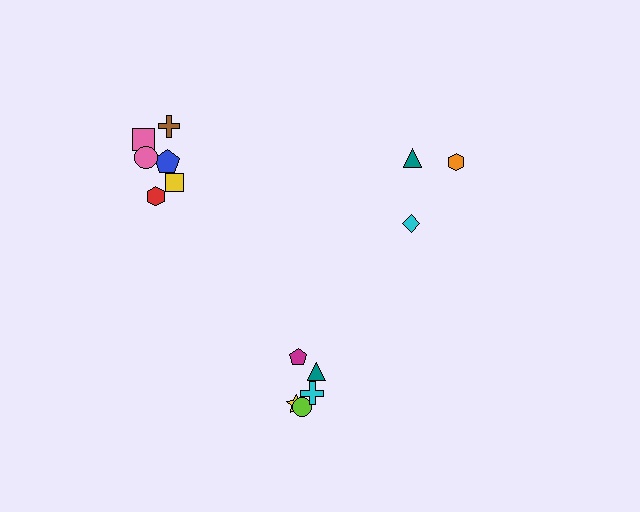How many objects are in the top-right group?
There are 3 objects.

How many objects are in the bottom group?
There are 5 objects.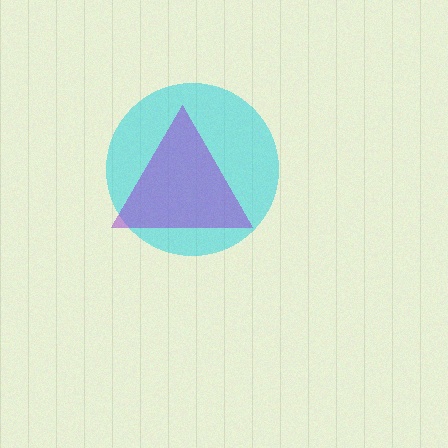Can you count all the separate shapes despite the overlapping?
Yes, there are 2 separate shapes.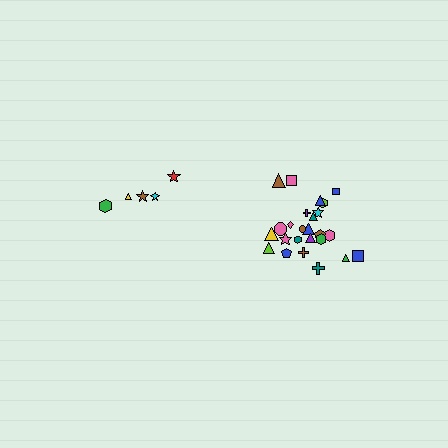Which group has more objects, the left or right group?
The right group.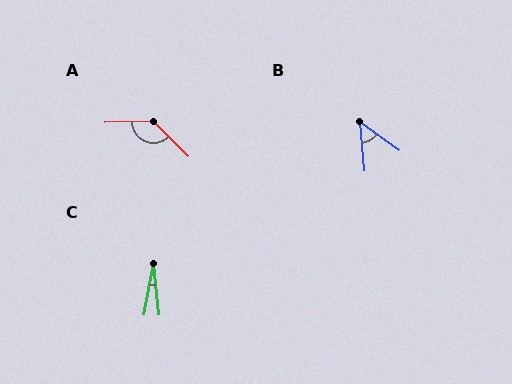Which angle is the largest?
A, at approximately 133 degrees.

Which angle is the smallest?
C, at approximately 16 degrees.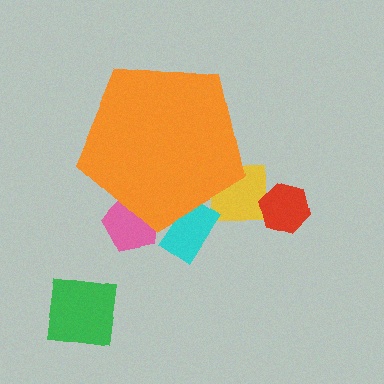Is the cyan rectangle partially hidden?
Yes, the cyan rectangle is partially hidden behind the orange pentagon.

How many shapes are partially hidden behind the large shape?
3 shapes are partially hidden.